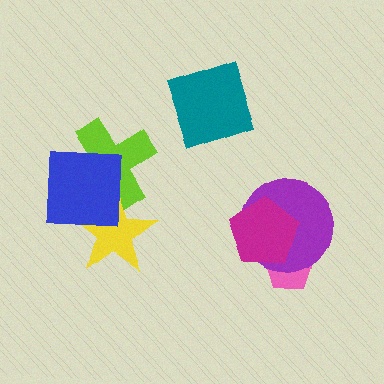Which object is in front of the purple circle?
The magenta pentagon is in front of the purple circle.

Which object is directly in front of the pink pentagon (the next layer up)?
The purple circle is directly in front of the pink pentagon.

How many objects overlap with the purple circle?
2 objects overlap with the purple circle.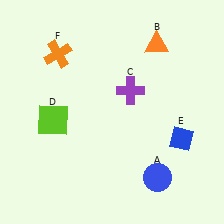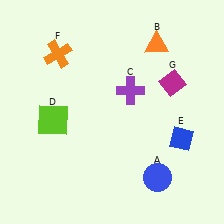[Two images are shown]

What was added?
A magenta diamond (G) was added in Image 2.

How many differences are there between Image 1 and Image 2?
There is 1 difference between the two images.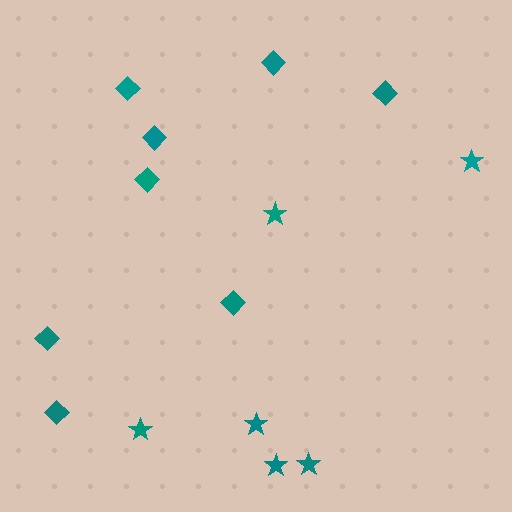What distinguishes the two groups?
There are 2 groups: one group of stars (6) and one group of diamonds (8).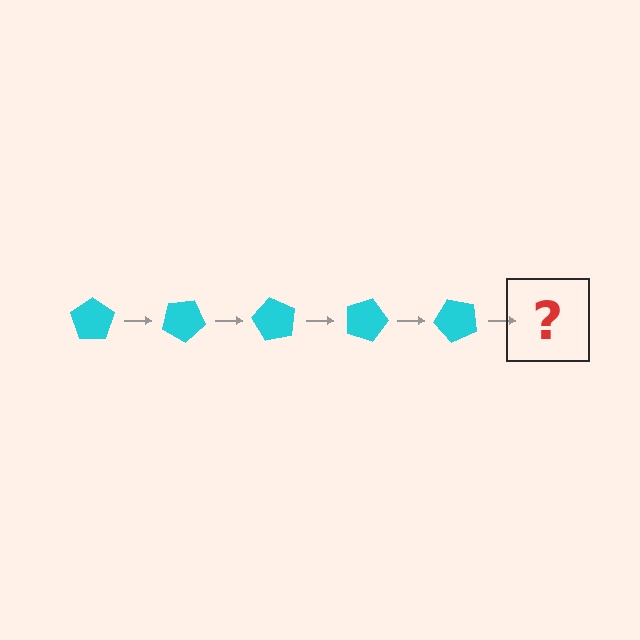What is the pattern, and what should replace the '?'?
The pattern is that the pentagon rotates 30 degrees each step. The '?' should be a cyan pentagon rotated 150 degrees.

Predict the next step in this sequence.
The next step is a cyan pentagon rotated 150 degrees.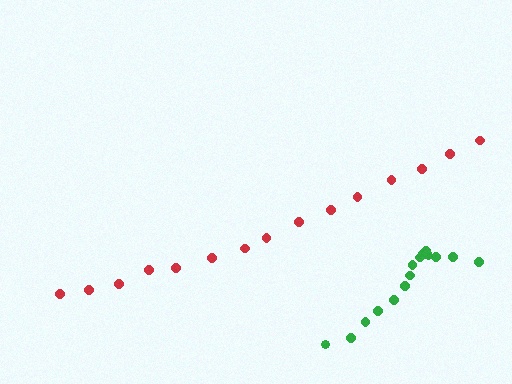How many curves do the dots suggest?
There are 2 distinct paths.